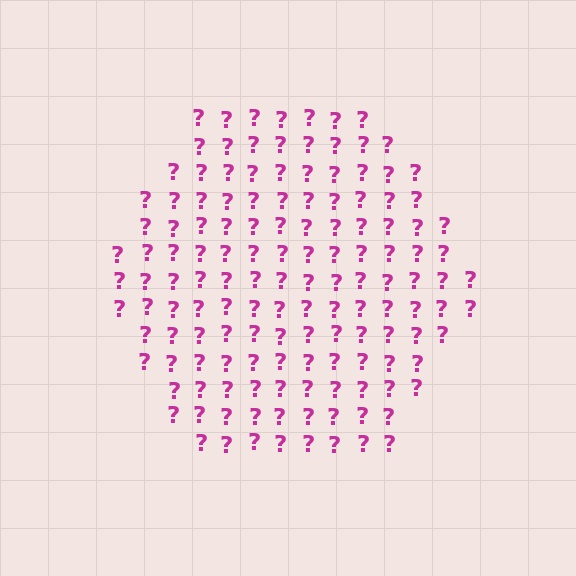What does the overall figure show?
The overall figure shows a hexagon.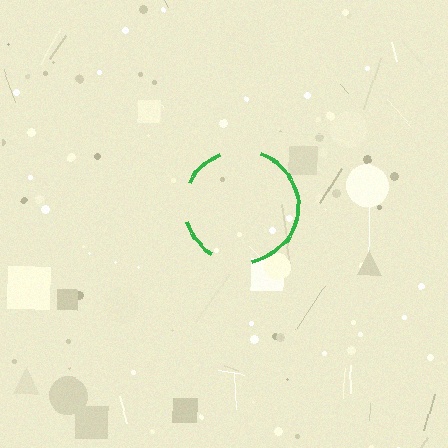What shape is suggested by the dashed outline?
The dashed outline suggests a circle.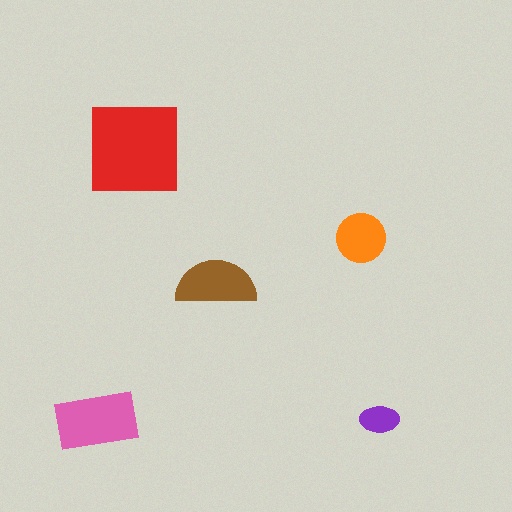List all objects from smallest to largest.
The purple ellipse, the orange circle, the brown semicircle, the pink rectangle, the red square.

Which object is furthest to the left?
The pink rectangle is leftmost.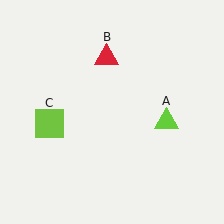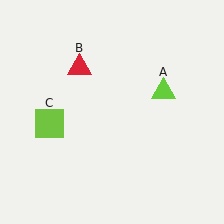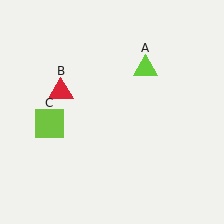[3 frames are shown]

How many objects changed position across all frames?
2 objects changed position: lime triangle (object A), red triangle (object B).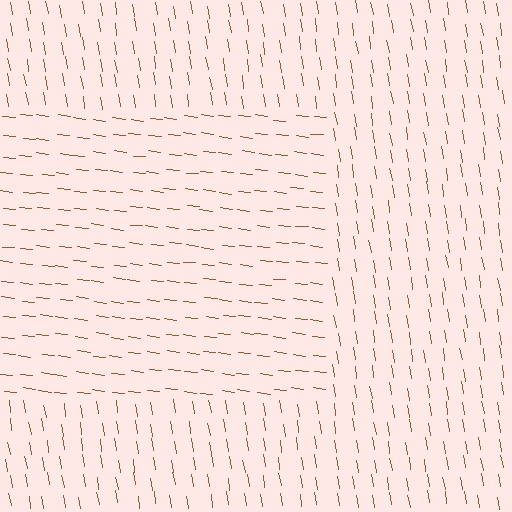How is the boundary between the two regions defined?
The boundary is defined purely by a change in line orientation (approximately 74 degrees difference). All lines are the same color and thickness.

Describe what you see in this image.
The image is filled with small brown line segments. A rectangle region in the image has lines oriented differently from the surrounding lines, creating a visible texture boundary.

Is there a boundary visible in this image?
Yes, there is a texture boundary formed by a change in line orientation.